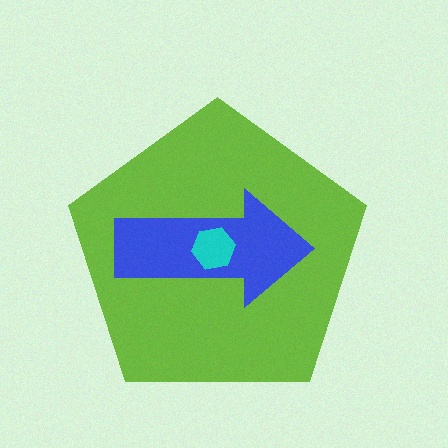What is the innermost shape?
The cyan hexagon.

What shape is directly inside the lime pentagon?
The blue arrow.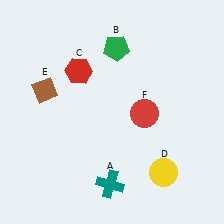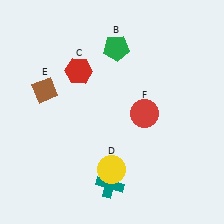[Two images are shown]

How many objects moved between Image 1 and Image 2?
1 object moved between the two images.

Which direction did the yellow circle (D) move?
The yellow circle (D) moved left.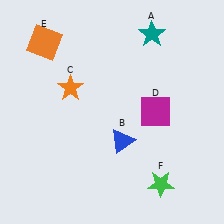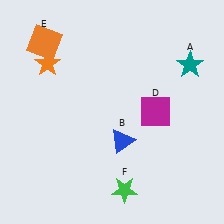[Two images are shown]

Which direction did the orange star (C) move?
The orange star (C) moved up.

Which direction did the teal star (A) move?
The teal star (A) moved right.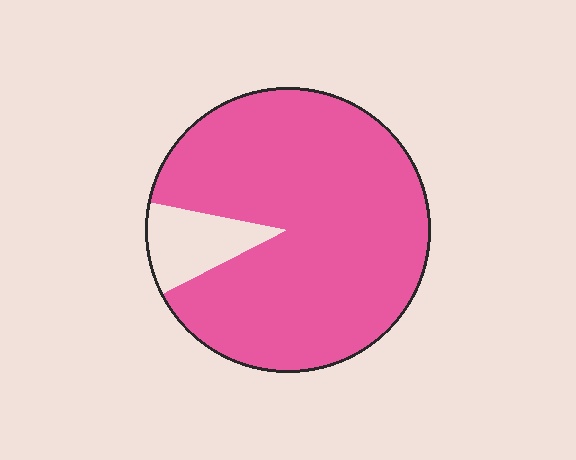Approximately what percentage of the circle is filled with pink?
Approximately 90%.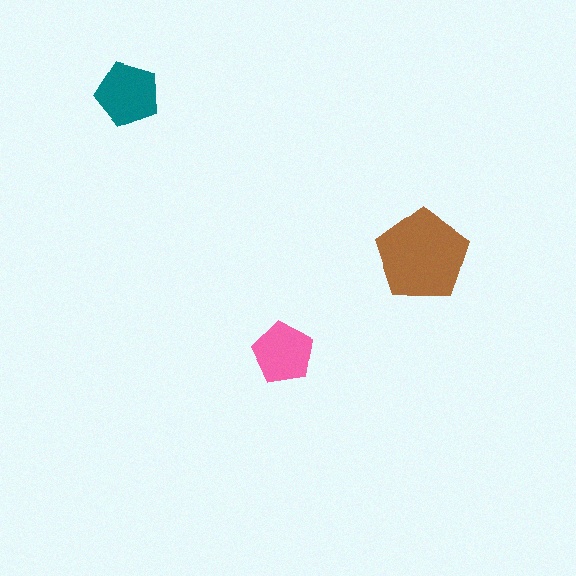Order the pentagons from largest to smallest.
the brown one, the teal one, the pink one.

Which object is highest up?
The teal pentagon is topmost.